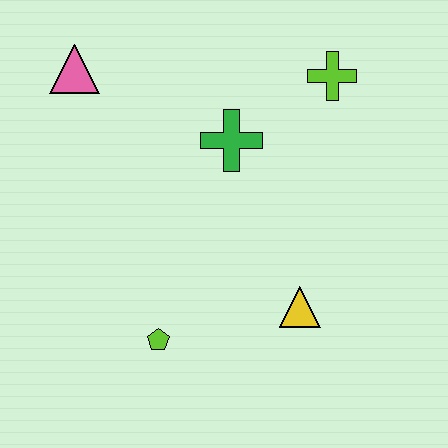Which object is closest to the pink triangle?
The green cross is closest to the pink triangle.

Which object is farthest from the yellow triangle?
The pink triangle is farthest from the yellow triangle.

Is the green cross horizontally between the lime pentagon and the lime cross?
Yes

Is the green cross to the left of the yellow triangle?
Yes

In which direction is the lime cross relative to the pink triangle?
The lime cross is to the right of the pink triangle.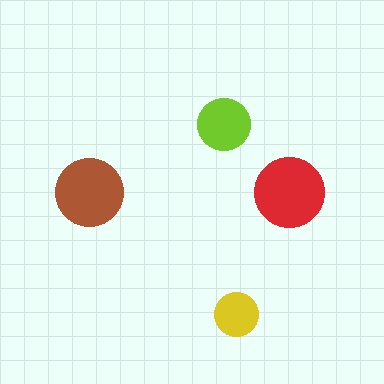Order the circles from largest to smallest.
the red one, the brown one, the lime one, the yellow one.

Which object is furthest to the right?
The red circle is rightmost.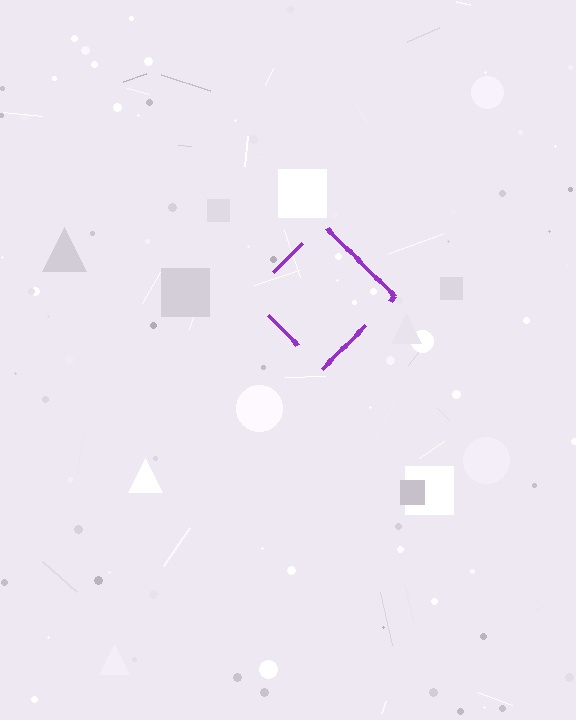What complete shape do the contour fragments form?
The contour fragments form a diamond.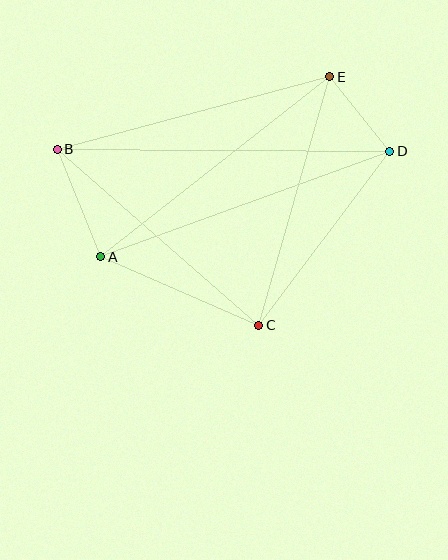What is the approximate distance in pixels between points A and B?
The distance between A and B is approximately 116 pixels.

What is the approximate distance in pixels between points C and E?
The distance between C and E is approximately 259 pixels.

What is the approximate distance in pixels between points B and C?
The distance between B and C is approximately 267 pixels.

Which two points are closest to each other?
Points D and E are closest to each other.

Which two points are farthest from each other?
Points B and D are farthest from each other.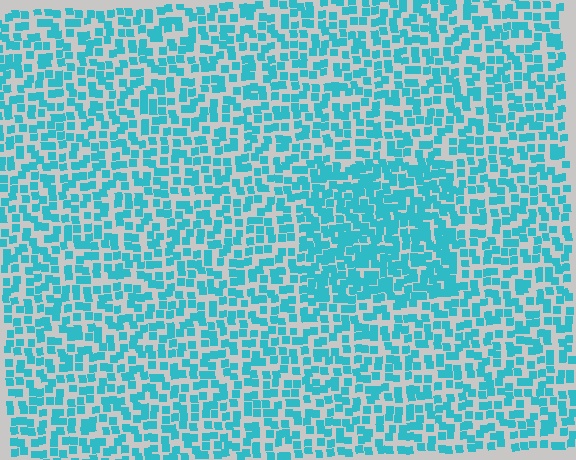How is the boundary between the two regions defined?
The boundary is defined by a change in element density (approximately 1.6x ratio). All elements are the same color, size, and shape.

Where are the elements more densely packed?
The elements are more densely packed inside the rectangle boundary.